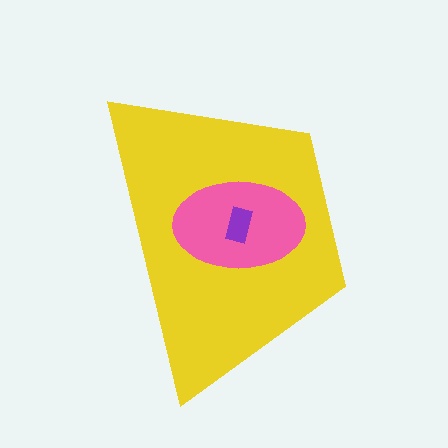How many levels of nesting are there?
3.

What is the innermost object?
The purple rectangle.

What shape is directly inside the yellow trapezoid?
The pink ellipse.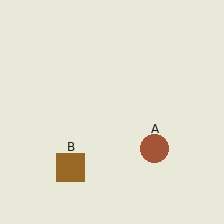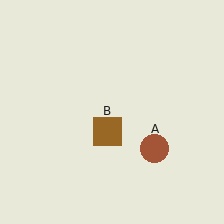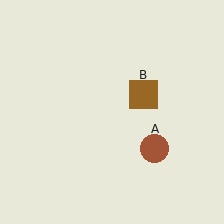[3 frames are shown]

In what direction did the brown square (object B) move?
The brown square (object B) moved up and to the right.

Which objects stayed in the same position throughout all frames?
Brown circle (object A) remained stationary.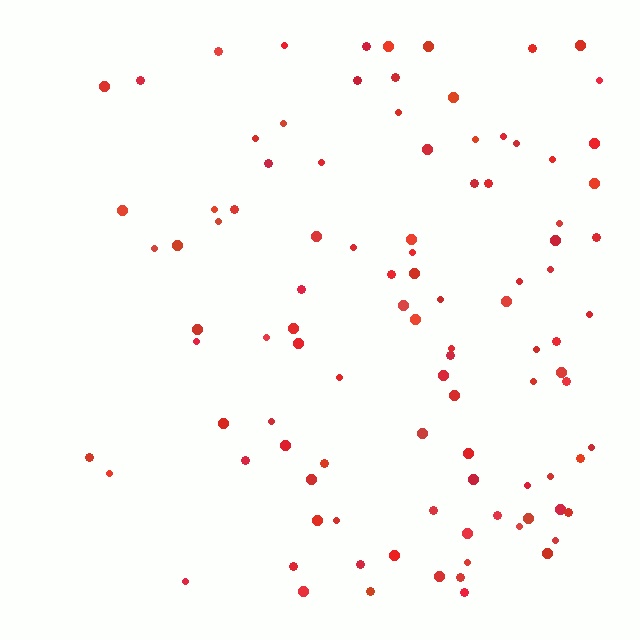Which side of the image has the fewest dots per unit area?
The left.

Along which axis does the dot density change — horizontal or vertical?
Horizontal.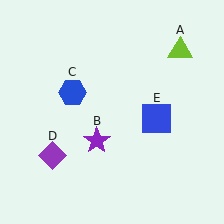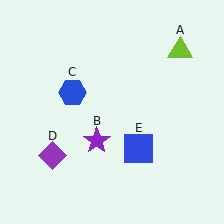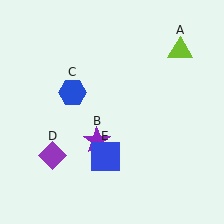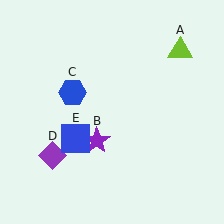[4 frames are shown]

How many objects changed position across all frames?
1 object changed position: blue square (object E).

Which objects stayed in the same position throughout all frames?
Lime triangle (object A) and purple star (object B) and blue hexagon (object C) and purple diamond (object D) remained stationary.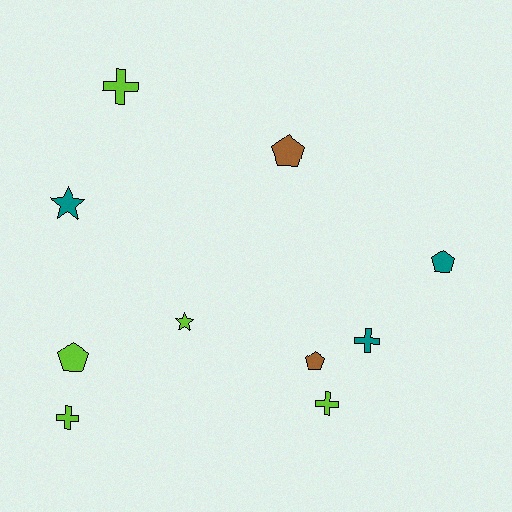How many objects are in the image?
There are 10 objects.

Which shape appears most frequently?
Cross, with 4 objects.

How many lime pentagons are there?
There is 1 lime pentagon.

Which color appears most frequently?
Lime, with 5 objects.